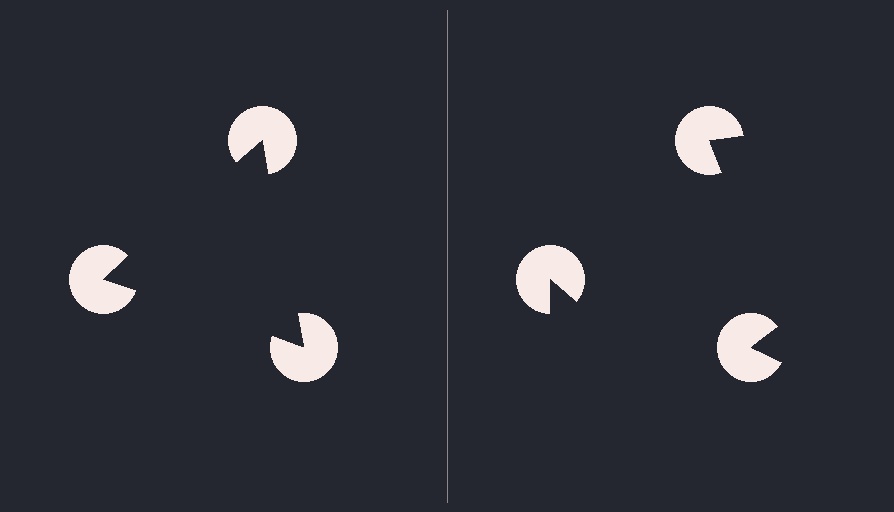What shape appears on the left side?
An illusory triangle.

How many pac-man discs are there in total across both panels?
6 — 3 on each side.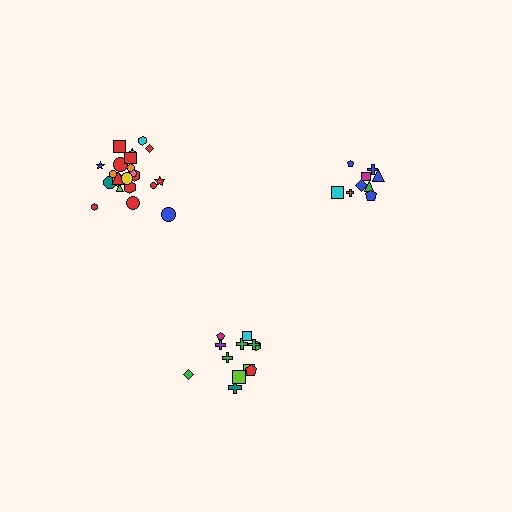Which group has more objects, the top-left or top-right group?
The top-left group.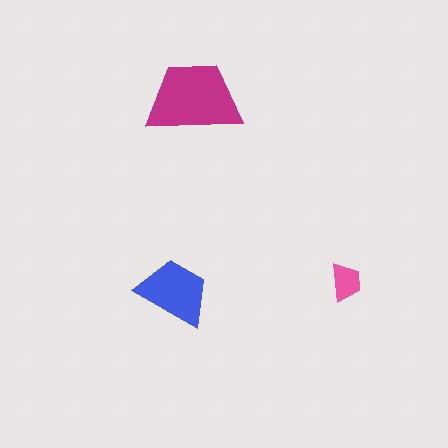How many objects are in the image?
There are 3 objects in the image.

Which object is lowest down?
The blue trapezoid is bottommost.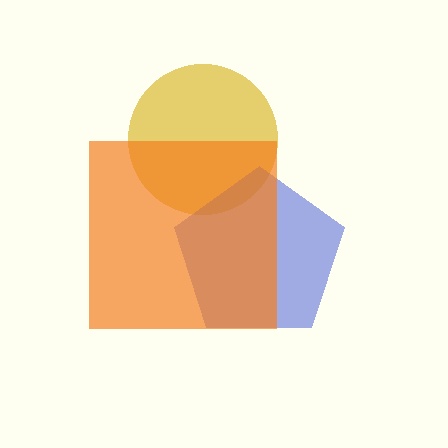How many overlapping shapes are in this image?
There are 3 overlapping shapes in the image.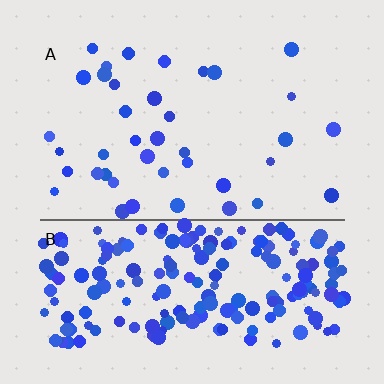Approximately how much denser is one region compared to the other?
Approximately 5.3× — region B over region A.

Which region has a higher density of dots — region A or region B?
B (the bottom).